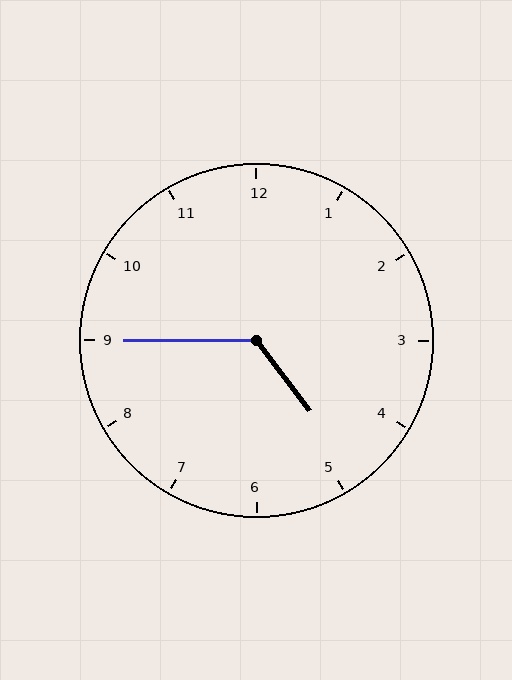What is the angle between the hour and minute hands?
Approximately 128 degrees.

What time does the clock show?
4:45.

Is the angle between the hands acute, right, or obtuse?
It is obtuse.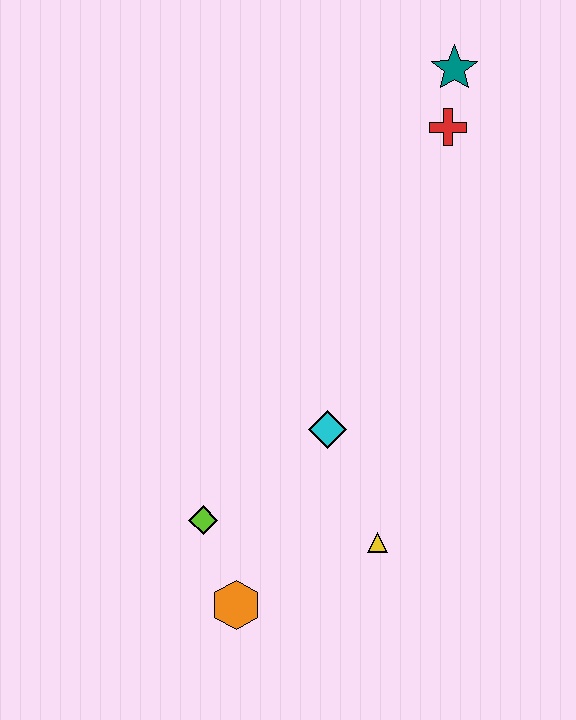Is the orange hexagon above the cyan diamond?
No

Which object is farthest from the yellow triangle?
The teal star is farthest from the yellow triangle.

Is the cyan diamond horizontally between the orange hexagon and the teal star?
Yes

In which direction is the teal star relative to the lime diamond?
The teal star is above the lime diamond.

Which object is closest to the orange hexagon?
The lime diamond is closest to the orange hexagon.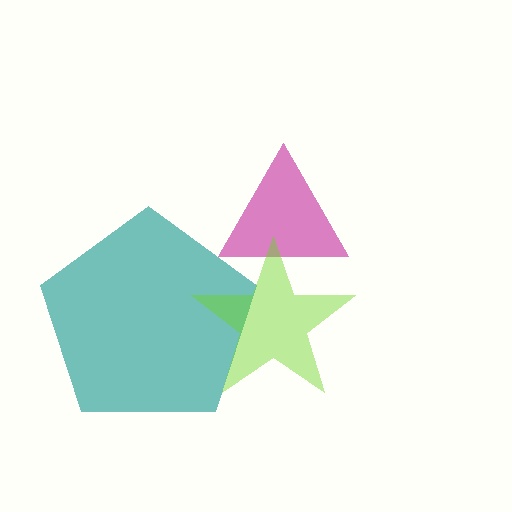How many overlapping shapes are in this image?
There are 3 overlapping shapes in the image.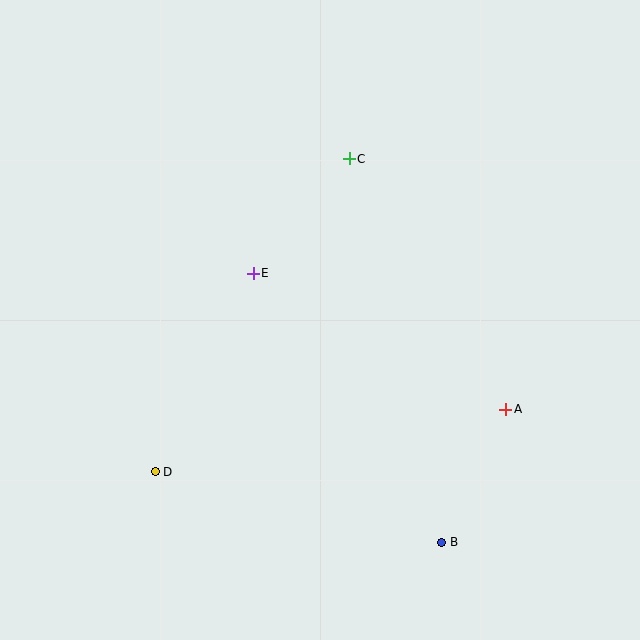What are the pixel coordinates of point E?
Point E is at (253, 273).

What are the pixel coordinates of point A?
Point A is at (506, 409).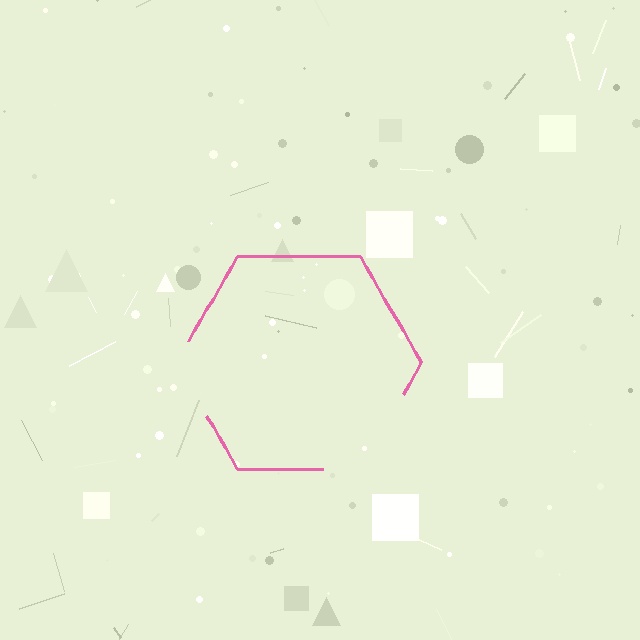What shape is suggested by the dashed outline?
The dashed outline suggests a hexagon.